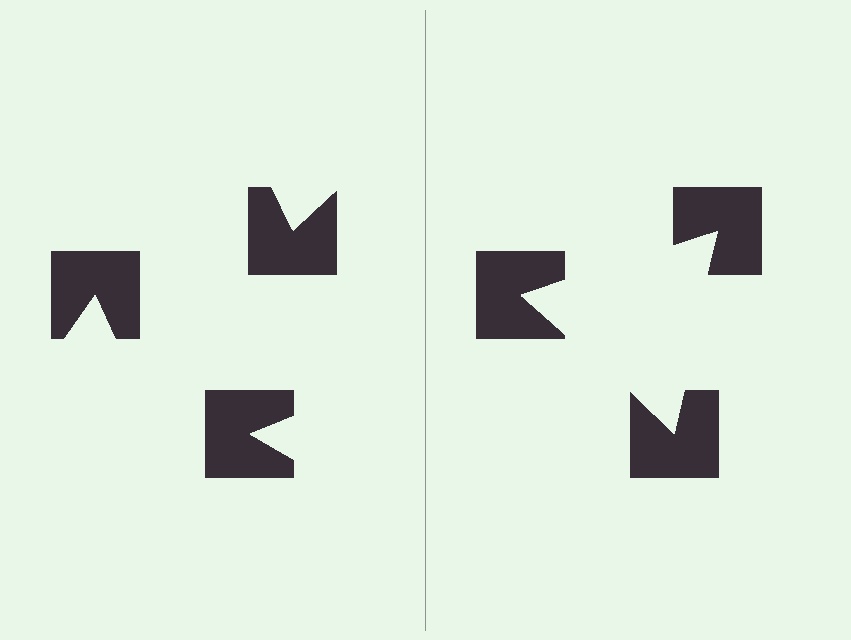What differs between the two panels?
The notched squares are positioned identically on both sides; only the wedge orientations differ. On the right they align to a triangle; on the left they are misaligned.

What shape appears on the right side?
An illusory triangle.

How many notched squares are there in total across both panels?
6 — 3 on each side.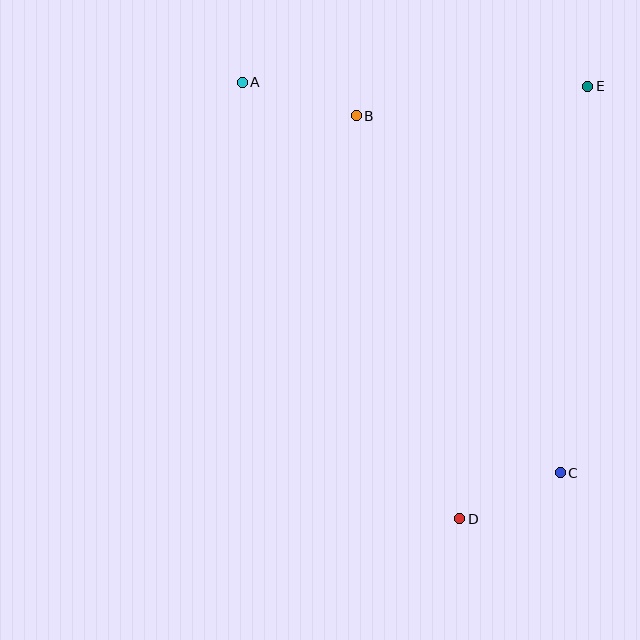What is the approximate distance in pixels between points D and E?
The distance between D and E is approximately 451 pixels.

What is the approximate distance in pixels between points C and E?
The distance between C and E is approximately 387 pixels.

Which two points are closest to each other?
Points C and D are closest to each other.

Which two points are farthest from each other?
Points A and C are farthest from each other.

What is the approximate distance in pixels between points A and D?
The distance between A and D is approximately 487 pixels.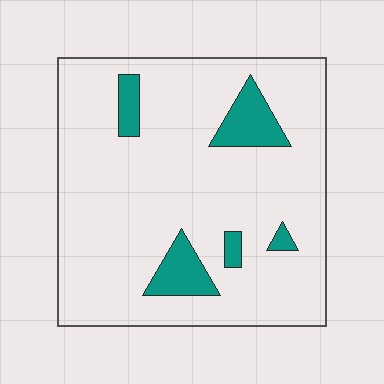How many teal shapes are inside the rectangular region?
5.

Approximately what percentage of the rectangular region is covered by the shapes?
Approximately 10%.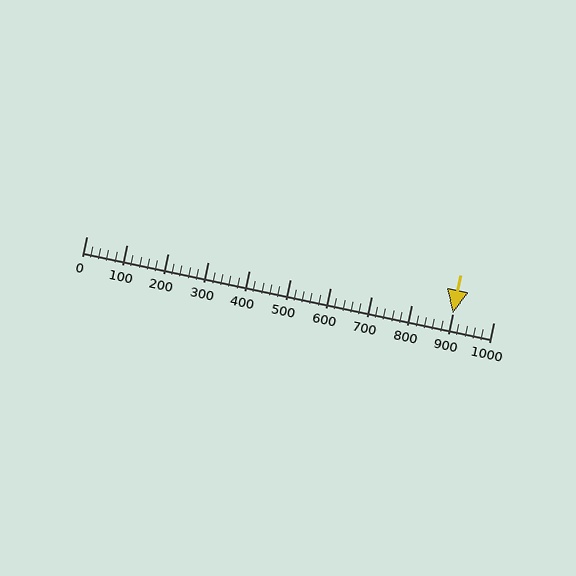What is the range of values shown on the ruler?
The ruler shows values from 0 to 1000.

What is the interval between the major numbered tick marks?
The major tick marks are spaced 100 units apart.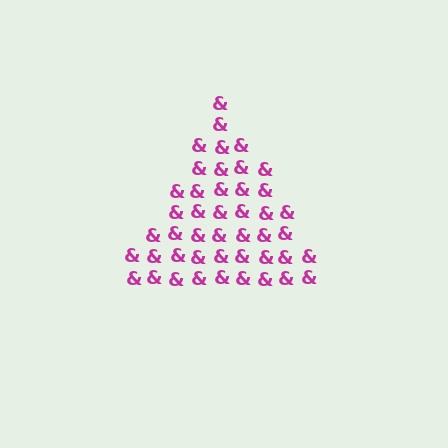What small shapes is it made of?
It is made of small ampersands.